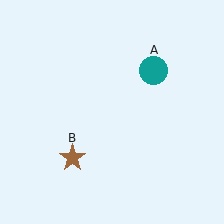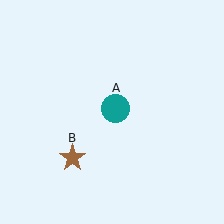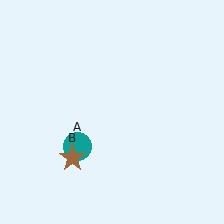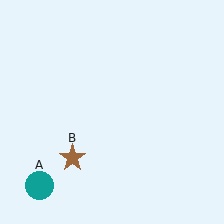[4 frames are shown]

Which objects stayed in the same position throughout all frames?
Brown star (object B) remained stationary.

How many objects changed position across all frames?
1 object changed position: teal circle (object A).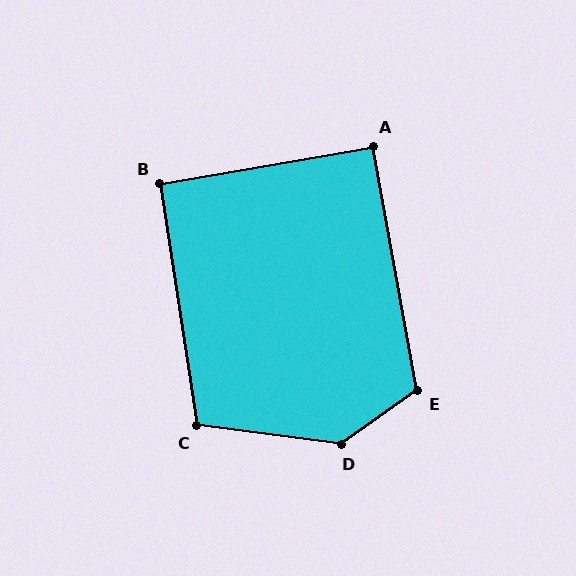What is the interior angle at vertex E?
Approximately 115 degrees (obtuse).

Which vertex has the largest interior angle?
D, at approximately 137 degrees.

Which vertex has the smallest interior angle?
A, at approximately 90 degrees.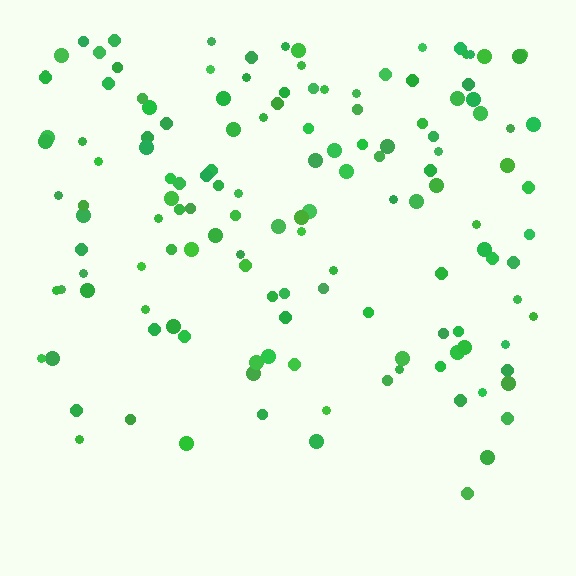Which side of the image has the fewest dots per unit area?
The bottom.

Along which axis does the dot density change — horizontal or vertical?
Vertical.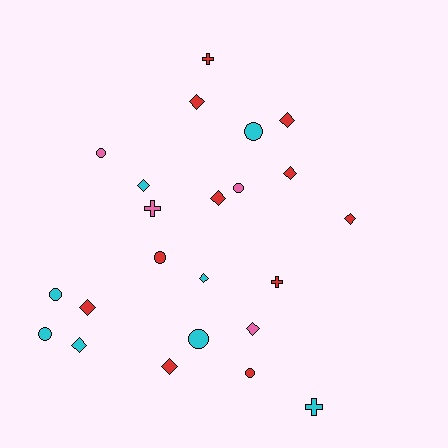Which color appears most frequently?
Red, with 11 objects.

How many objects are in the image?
There are 23 objects.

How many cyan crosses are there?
There is 1 cyan cross.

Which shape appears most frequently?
Diamond, with 11 objects.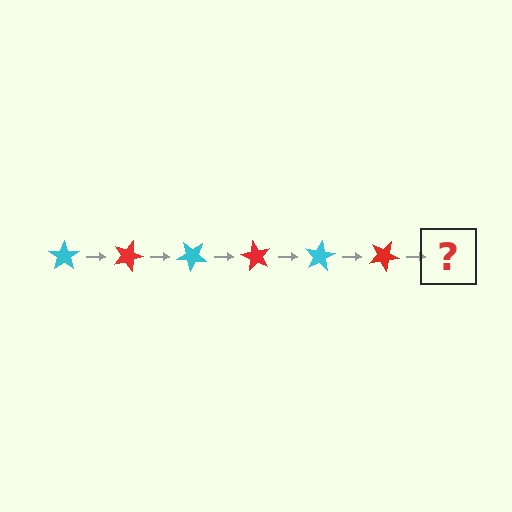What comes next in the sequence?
The next element should be a cyan star, rotated 120 degrees from the start.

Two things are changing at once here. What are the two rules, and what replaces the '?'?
The two rules are that it rotates 20 degrees each step and the color cycles through cyan and red. The '?' should be a cyan star, rotated 120 degrees from the start.